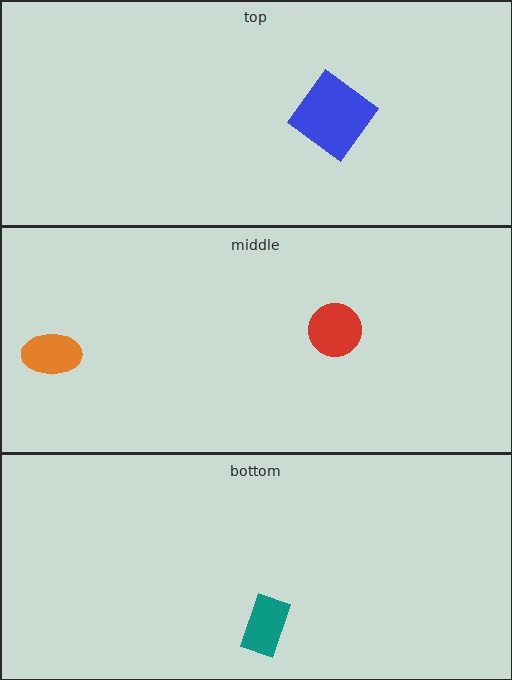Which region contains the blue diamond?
The top region.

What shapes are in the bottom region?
The teal rectangle.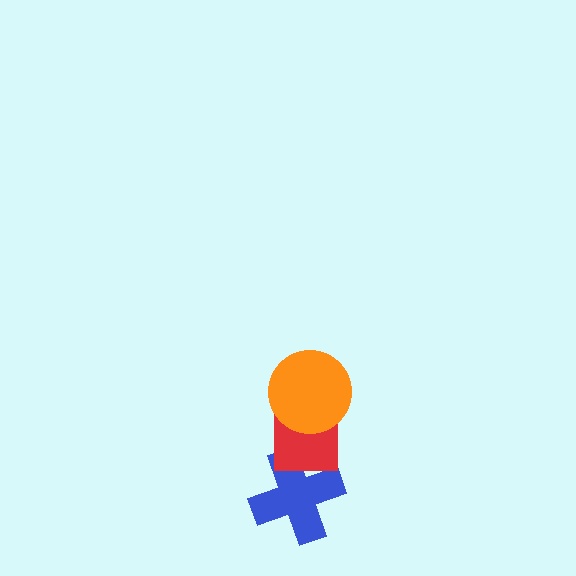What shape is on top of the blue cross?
The red square is on top of the blue cross.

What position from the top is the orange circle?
The orange circle is 1st from the top.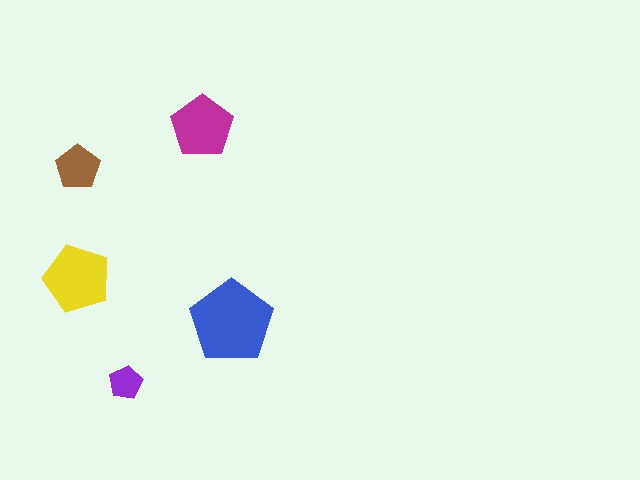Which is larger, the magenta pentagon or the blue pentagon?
The blue one.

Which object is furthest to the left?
The yellow pentagon is leftmost.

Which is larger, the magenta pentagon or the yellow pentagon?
The yellow one.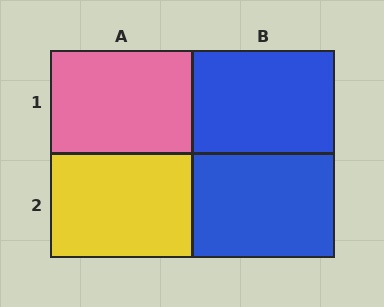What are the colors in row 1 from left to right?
Pink, blue.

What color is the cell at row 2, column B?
Blue.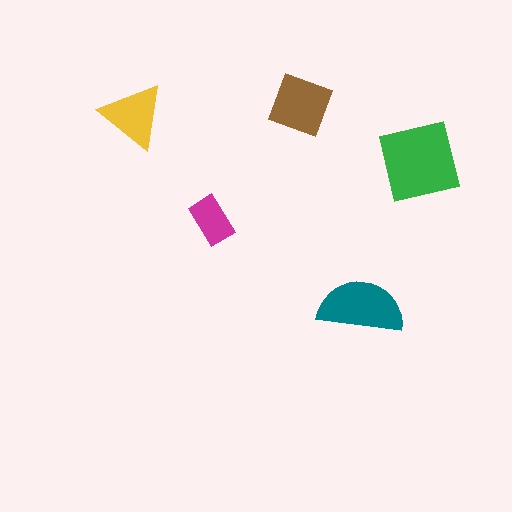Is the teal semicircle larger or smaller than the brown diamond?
Larger.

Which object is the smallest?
The magenta rectangle.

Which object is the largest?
The green square.